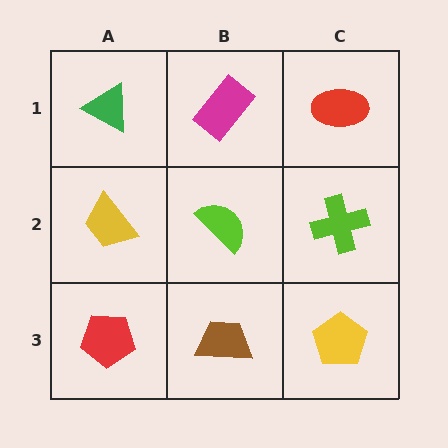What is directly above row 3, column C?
A lime cross.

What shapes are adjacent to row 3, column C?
A lime cross (row 2, column C), a brown trapezoid (row 3, column B).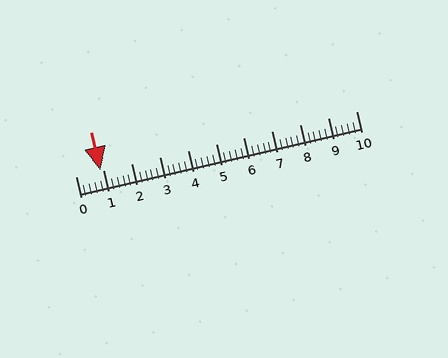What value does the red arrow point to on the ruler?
The red arrow points to approximately 0.9.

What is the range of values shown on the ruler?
The ruler shows values from 0 to 10.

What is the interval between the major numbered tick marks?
The major tick marks are spaced 1 units apart.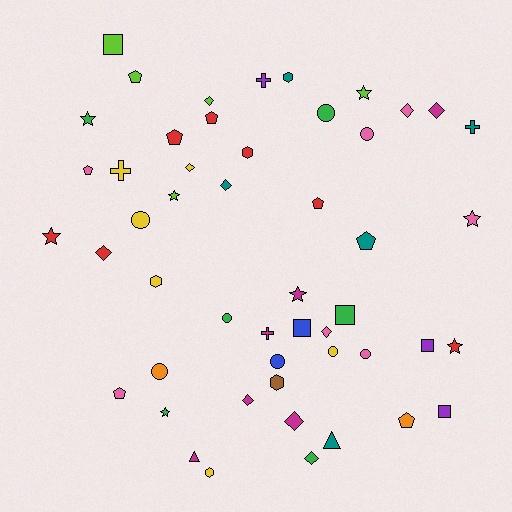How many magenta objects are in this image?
There are 6 magenta objects.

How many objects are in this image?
There are 50 objects.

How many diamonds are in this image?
There are 10 diamonds.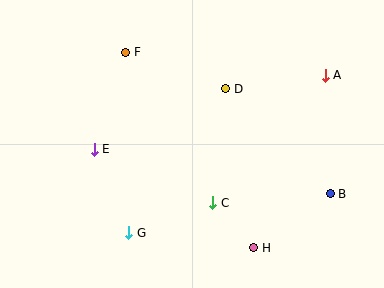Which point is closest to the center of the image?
Point C at (213, 203) is closest to the center.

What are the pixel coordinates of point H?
Point H is at (254, 248).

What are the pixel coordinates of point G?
Point G is at (129, 233).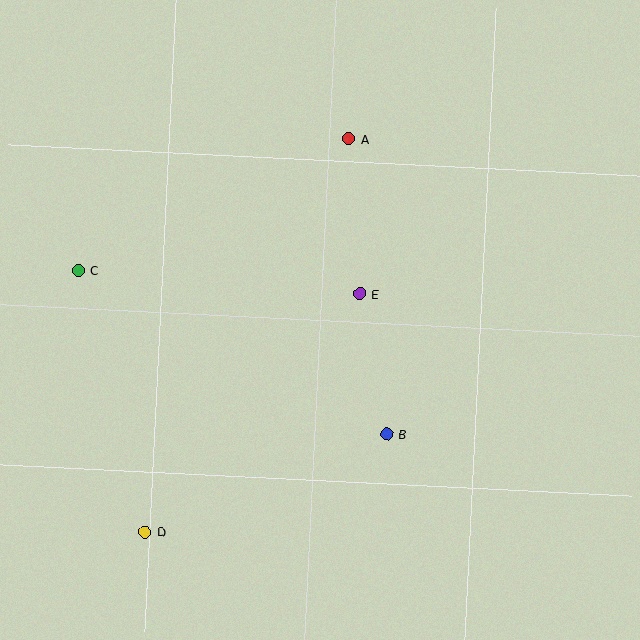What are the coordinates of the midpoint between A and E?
The midpoint between A and E is at (354, 217).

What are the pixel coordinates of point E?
Point E is at (360, 294).